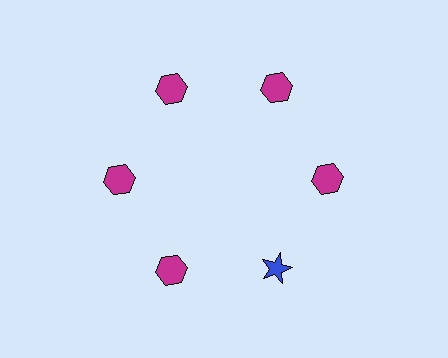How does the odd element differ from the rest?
It differs in both color (blue instead of magenta) and shape (star instead of hexagon).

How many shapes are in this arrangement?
There are 6 shapes arranged in a ring pattern.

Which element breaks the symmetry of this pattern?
The blue star at roughly the 5 o'clock position breaks the symmetry. All other shapes are magenta hexagons.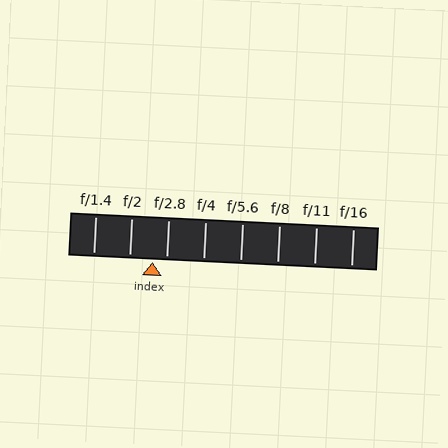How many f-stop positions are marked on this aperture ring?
There are 8 f-stop positions marked.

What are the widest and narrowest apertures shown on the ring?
The widest aperture shown is f/1.4 and the narrowest is f/16.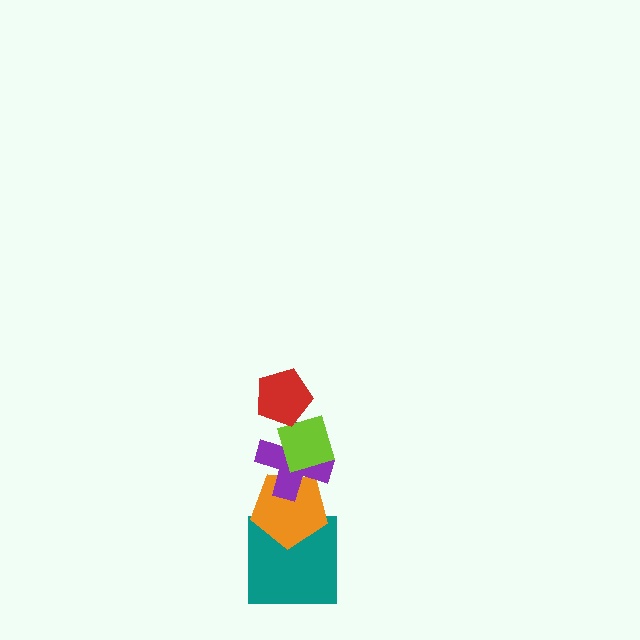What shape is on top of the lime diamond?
The red pentagon is on top of the lime diamond.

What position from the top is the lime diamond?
The lime diamond is 2nd from the top.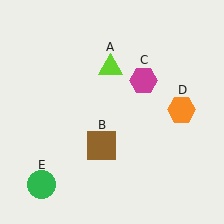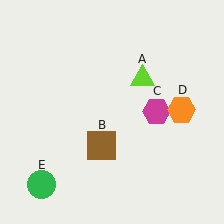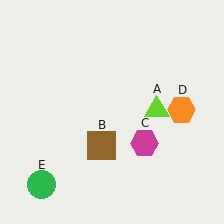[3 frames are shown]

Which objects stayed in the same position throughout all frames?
Brown square (object B) and orange hexagon (object D) and green circle (object E) remained stationary.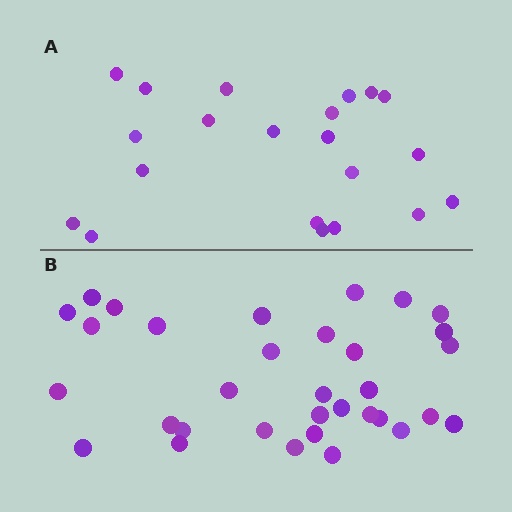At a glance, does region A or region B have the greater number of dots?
Region B (the bottom region) has more dots.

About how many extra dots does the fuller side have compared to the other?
Region B has roughly 12 or so more dots than region A.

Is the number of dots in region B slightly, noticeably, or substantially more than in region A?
Region B has substantially more. The ratio is roughly 1.6 to 1.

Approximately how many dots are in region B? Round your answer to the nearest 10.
About 30 dots. (The exact count is 33, which rounds to 30.)